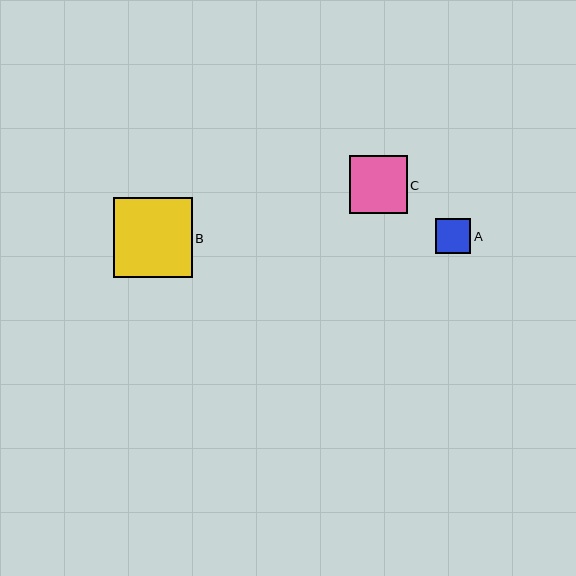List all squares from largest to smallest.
From largest to smallest: B, C, A.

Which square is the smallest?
Square A is the smallest with a size of approximately 35 pixels.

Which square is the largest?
Square B is the largest with a size of approximately 79 pixels.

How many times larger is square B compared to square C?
Square B is approximately 1.4 times the size of square C.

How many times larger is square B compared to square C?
Square B is approximately 1.4 times the size of square C.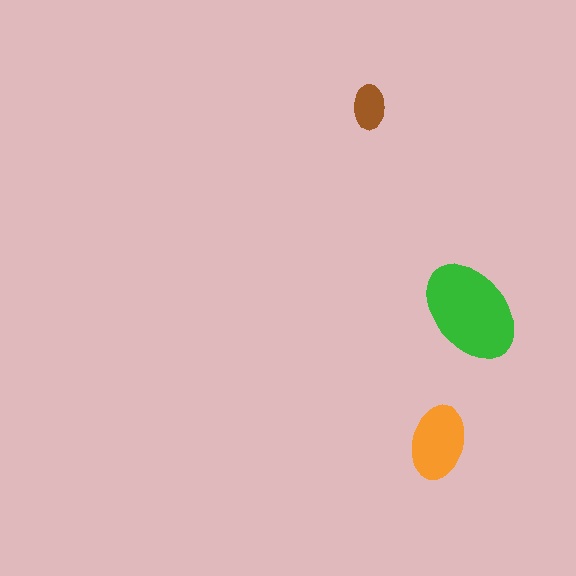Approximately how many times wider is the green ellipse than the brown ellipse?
About 2.5 times wider.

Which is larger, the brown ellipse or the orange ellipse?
The orange one.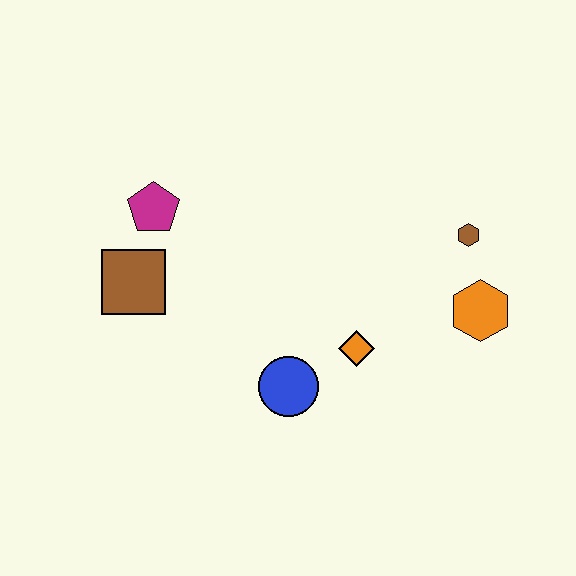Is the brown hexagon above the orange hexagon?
Yes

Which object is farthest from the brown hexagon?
The brown square is farthest from the brown hexagon.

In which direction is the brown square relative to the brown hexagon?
The brown square is to the left of the brown hexagon.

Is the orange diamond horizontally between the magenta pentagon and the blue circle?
No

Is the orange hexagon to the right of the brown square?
Yes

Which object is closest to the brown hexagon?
The orange hexagon is closest to the brown hexagon.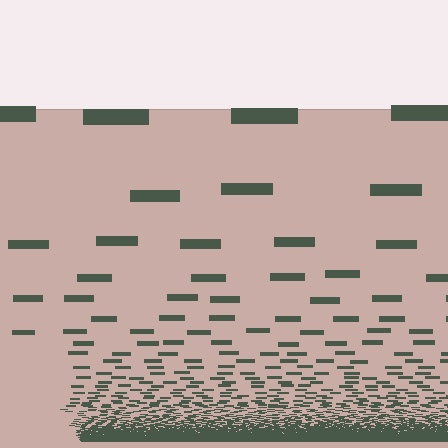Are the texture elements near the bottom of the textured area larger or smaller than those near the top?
Smaller. The gradient is inverted — elements near the bottom are smaller and denser.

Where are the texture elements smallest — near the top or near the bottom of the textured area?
Near the bottom.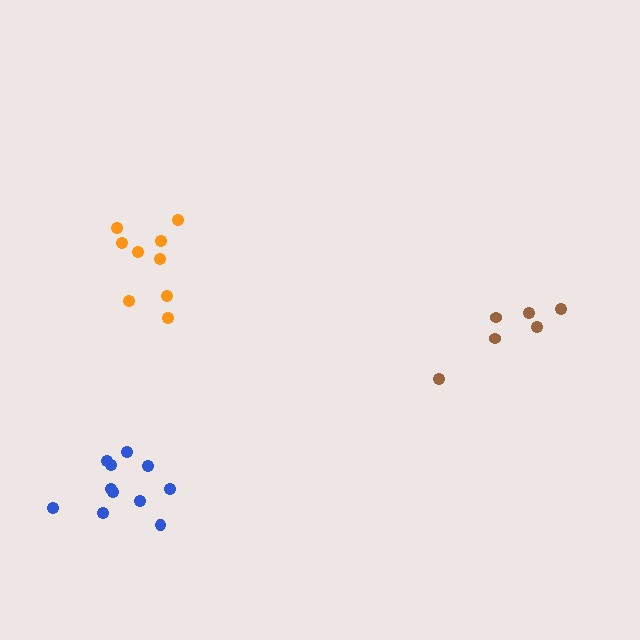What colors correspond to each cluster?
The clusters are colored: brown, orange, blue.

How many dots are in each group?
Group 1: 6 dots, Group 2: 9 dots, Group 3: 11 dots (26 total).